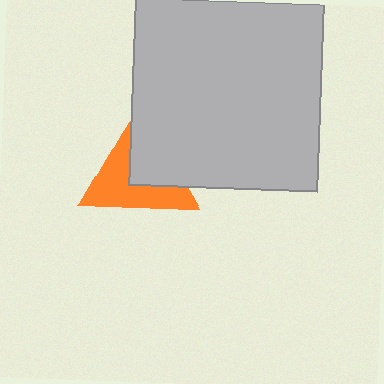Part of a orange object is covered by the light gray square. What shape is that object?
It is a triangle.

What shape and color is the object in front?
The object in front is a light gray square.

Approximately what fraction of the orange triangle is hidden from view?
Roughly 45% of the orange triangle is hidden behind the light gray square.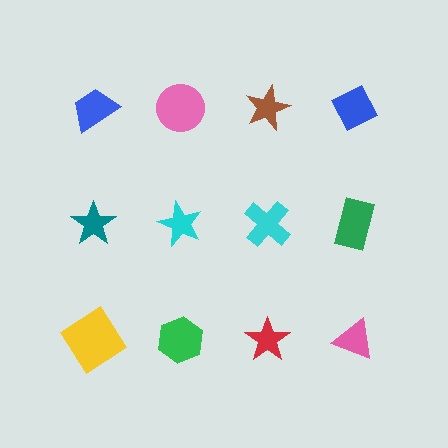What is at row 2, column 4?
A green rectangle.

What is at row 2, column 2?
A cyan star.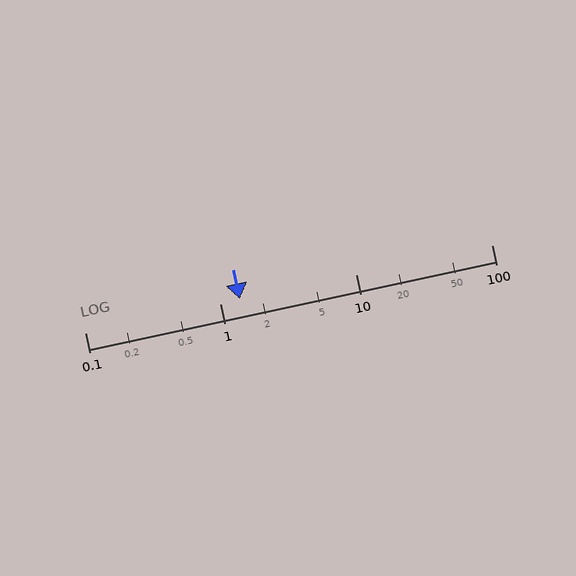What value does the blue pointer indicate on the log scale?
The pointer indicates approximately 1.4.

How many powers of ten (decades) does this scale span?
The scale spans 3 decades, from 0.1 to 100.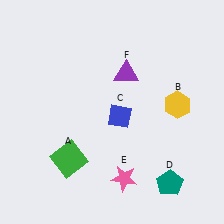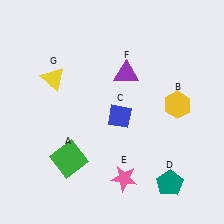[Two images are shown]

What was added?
A yellow triangle (G) was added in Image 2.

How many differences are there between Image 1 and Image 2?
There is 1 difference between the two images.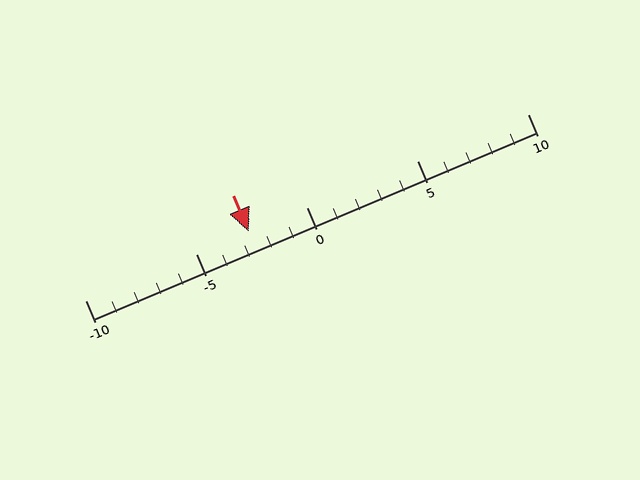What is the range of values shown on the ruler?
The ruler shows values from -10 to 10.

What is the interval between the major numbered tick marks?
The major tick marks are spaced 5 units apart.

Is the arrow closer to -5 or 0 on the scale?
The arrow is closer to -5.